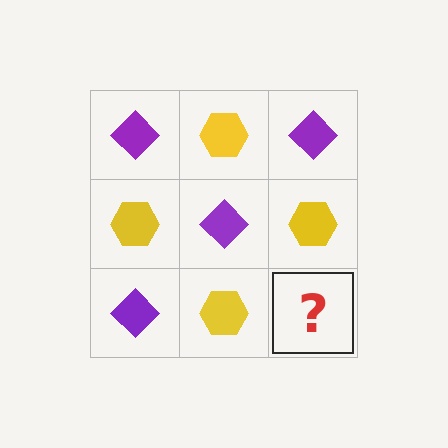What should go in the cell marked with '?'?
The missing cell should contain a purple diamond.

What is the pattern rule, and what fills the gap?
The rule is that it alternates purple diamond and yellow hexagon in a checkerboard pattern. The gap should be filled with a purple diamond.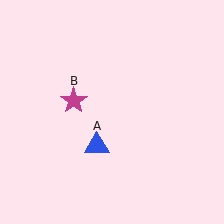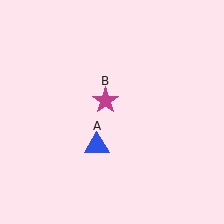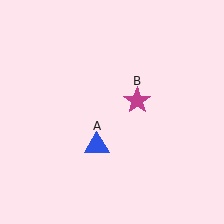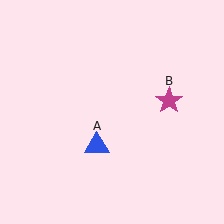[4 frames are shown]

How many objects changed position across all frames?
1 object changed position: magenta star (object B).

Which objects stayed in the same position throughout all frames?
Blue triangle (object A) remained stationary.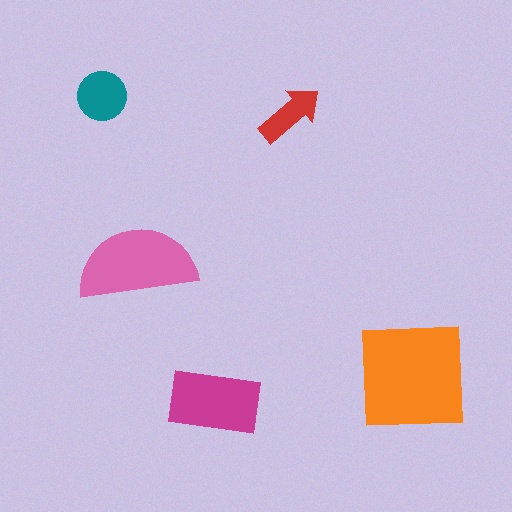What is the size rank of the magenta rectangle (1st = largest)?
3rd.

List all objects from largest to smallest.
The orange square, the pink semicircle, the magenta rectangle, the teal circle, the red arrow.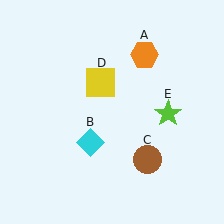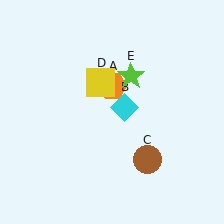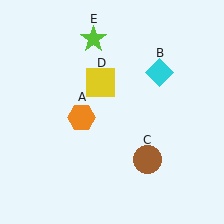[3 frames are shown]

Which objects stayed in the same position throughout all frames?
Brown circle (object C) and yellow square (object D) remained stationary.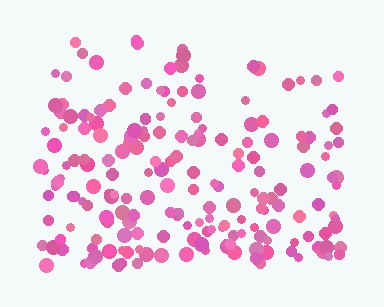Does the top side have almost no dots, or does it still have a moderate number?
Still a moderate number, just noticeably fewer than the bottom.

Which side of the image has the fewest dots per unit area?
The top.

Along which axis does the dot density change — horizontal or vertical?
Vertical.